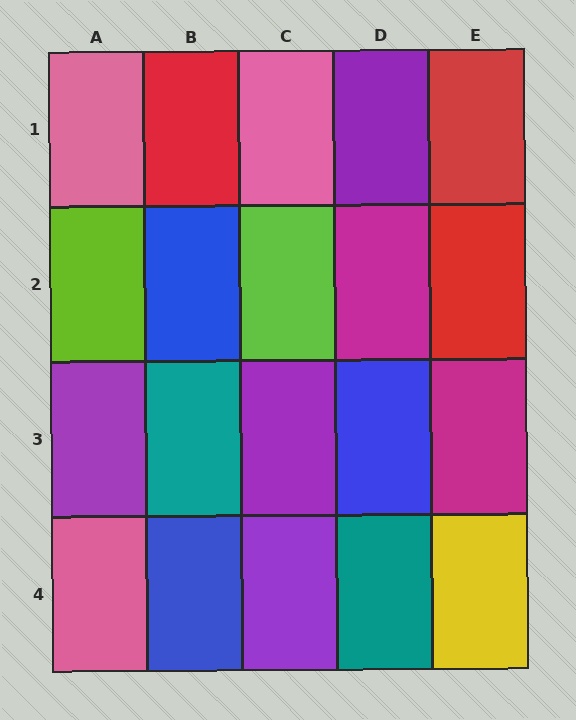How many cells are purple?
4 cells are purple.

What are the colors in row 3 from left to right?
Purple, teal, purple, blue, magenta.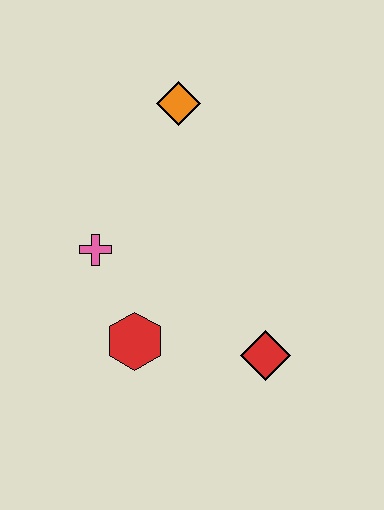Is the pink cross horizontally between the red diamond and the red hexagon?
No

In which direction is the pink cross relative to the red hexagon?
The pink cross is above the red hexagon.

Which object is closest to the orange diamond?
The pink cross is closest to the orange diamond.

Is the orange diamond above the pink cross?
Yes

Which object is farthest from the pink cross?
The red diamond is farthest from the pink cross.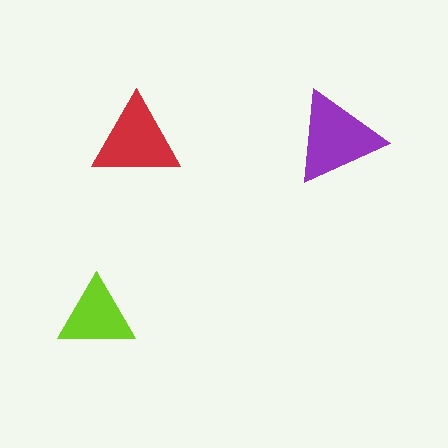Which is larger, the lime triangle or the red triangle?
The red one.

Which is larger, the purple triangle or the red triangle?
The purple one.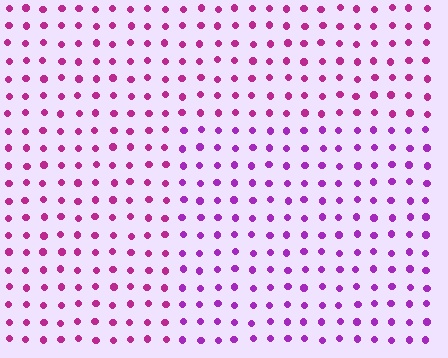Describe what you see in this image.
The image is filled with small magenta elements in a uniform arrangement. A rectangle-shaped region is visible where the elements are tinted to a slightly different hue, forming a subtle color boundary.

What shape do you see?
I see a rectangle.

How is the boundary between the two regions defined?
The boundary is defined purely by a slight shift in hue (about 28 degrees). Spacing, size, and orientation are identical on both sides.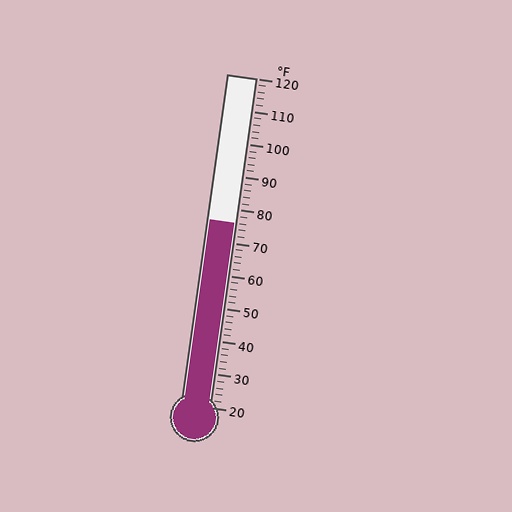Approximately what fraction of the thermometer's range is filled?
The thermometer is filled to approximately 55% of its range.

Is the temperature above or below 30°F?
The temperature is above 30°F.